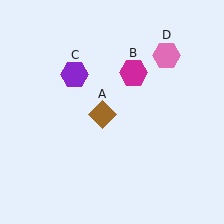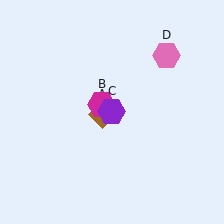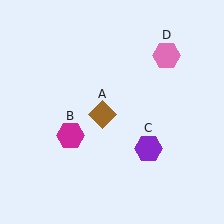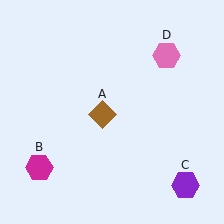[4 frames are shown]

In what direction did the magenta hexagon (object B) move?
The magenta hexagon (object B) moved down and to the left.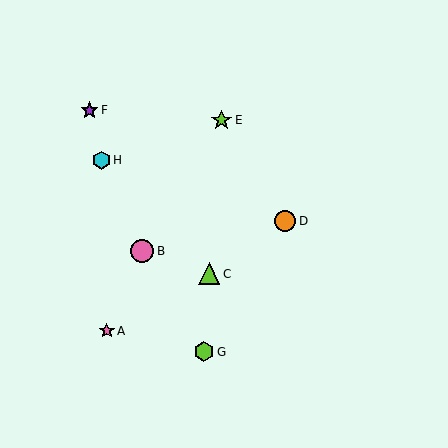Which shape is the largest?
The pink circle (labeled B) is the largest.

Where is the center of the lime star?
The center of the lime star is at (221, 120).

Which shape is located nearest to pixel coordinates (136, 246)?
The pink circle (labeled B) at (142, 251) is nearest to that location.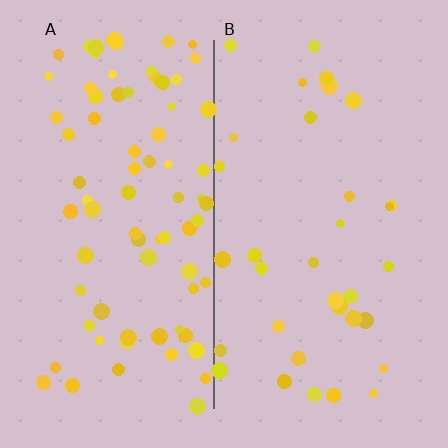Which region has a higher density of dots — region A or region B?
A (the left).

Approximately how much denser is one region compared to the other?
Approximately 2.3× — region A over region B.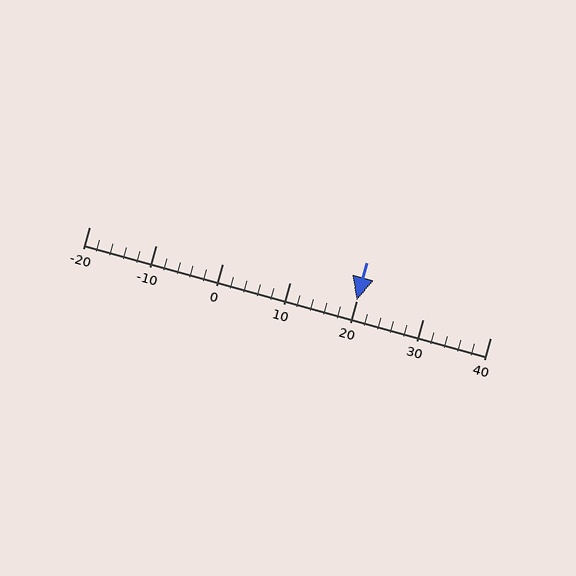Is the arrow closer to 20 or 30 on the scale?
The arrow is closer to 20.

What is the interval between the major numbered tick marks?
The major tick marks are spaced 10 units apart.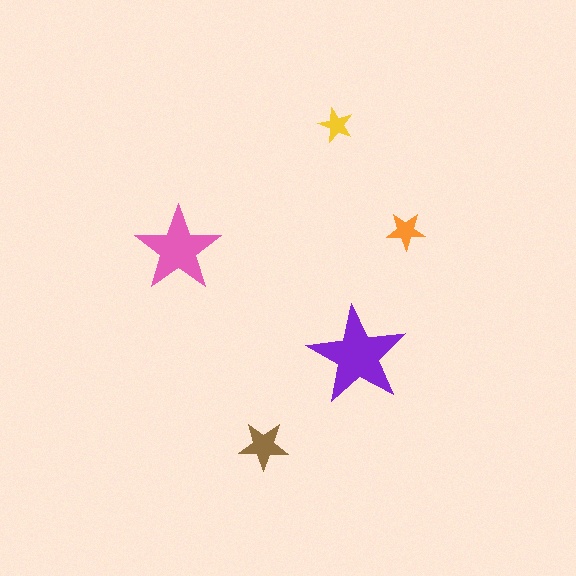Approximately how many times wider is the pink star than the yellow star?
About 2.5 times wider.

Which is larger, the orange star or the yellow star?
The orange one.